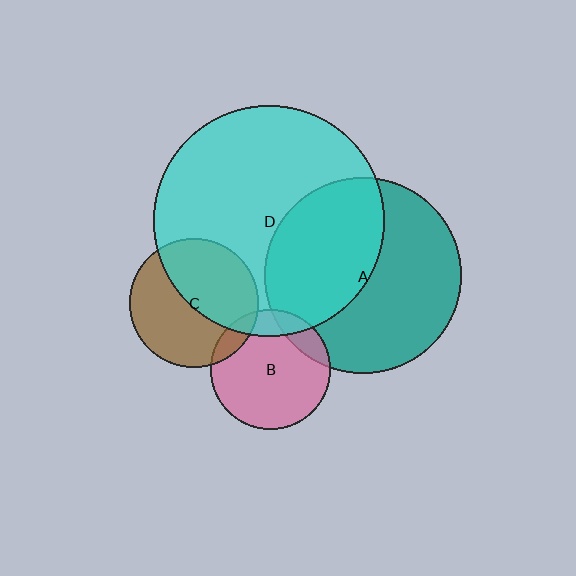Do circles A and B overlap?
Yes.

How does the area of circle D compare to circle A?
Approximately 1.4 times.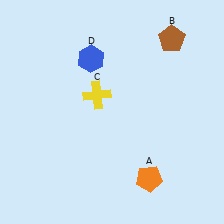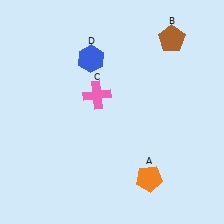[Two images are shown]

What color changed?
The cross (C) changed from yellow in Image 1 to pink in Image 2.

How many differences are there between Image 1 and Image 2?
There is 1 difference between the two images.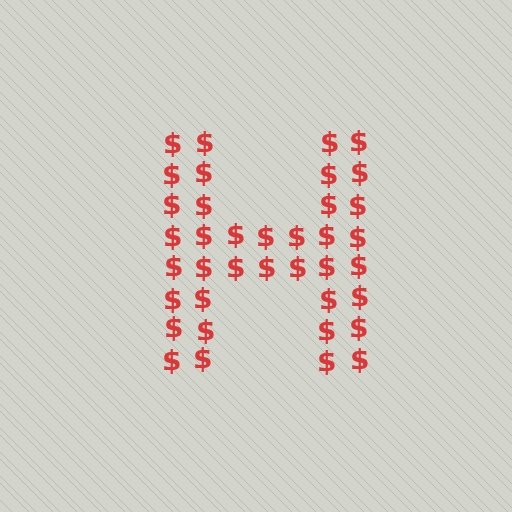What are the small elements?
The small elements are dollar signs.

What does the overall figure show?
The overall figure shows the letter H.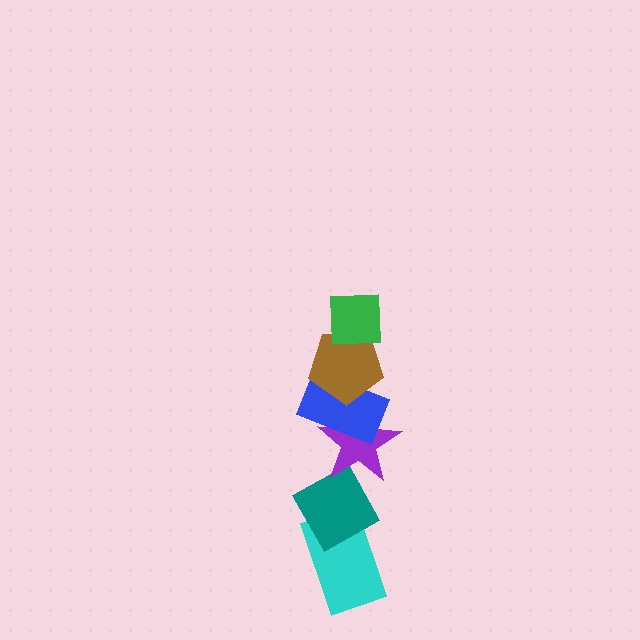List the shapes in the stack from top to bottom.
From top to bottom: the green square, the brown pentagon, the blue rectangle, the purple star, the teal diamond, the cyan rectangle.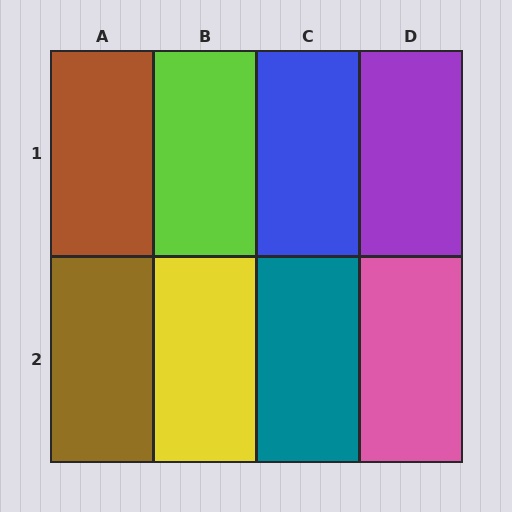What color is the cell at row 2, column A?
Brown.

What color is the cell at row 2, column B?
Yellow.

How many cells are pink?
1 cell is pink.